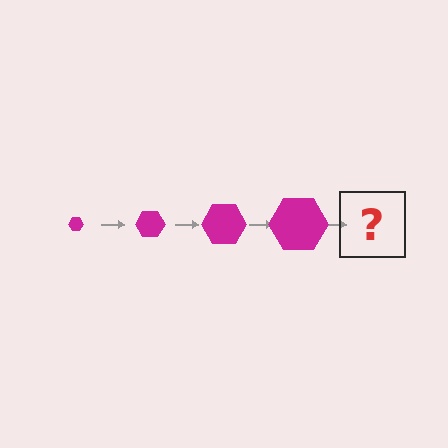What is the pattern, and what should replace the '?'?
The pattern is that the hexagon gets progressively larger each step. The '?' should be a magenta hexagon, larger than the previous one.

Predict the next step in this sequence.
The next step is a magenta hexagon, larger than the previous one.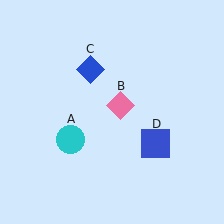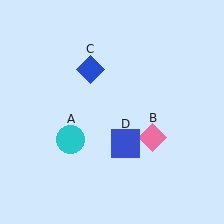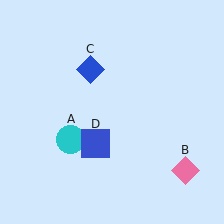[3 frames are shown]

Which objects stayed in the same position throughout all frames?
Cyan circle (object A) and blue diamond (object C) remained stationary.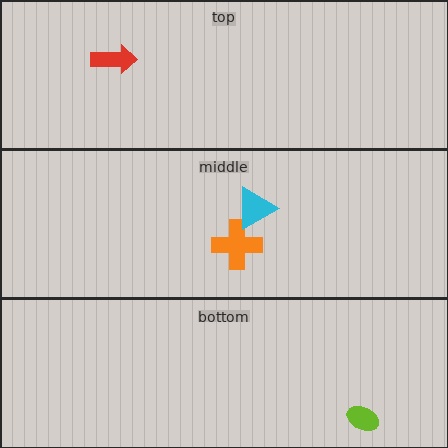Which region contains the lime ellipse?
The bottom region.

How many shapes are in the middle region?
2.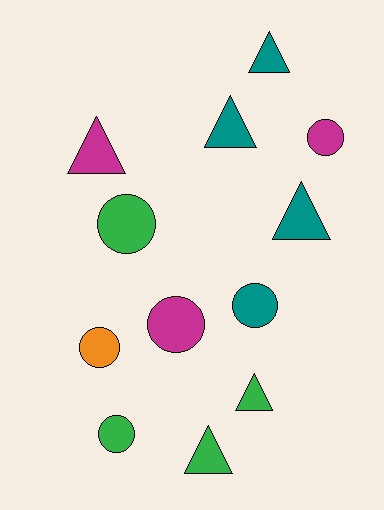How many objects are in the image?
There are 12 objects.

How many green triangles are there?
There are 2 green triangles.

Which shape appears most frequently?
Circle, with 6 objects.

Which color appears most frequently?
Teal, with 4 objects.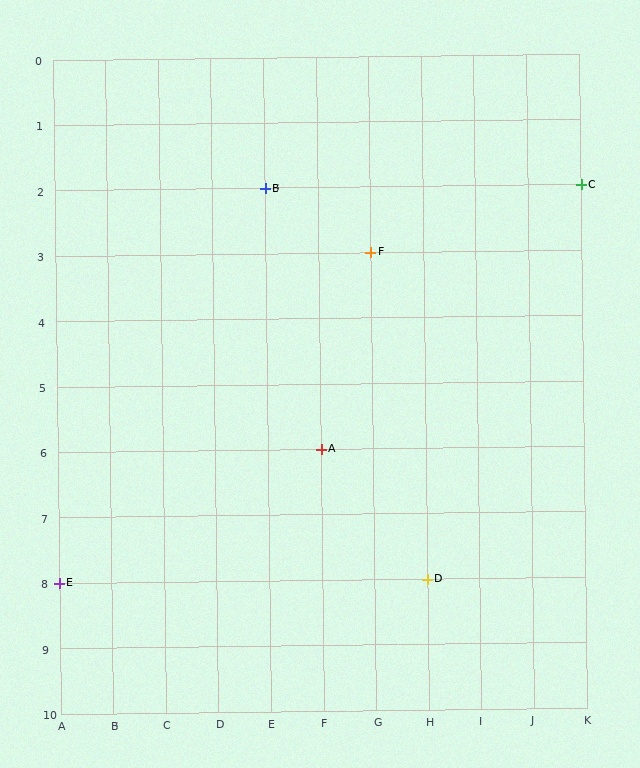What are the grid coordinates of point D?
Point D is at grid coordinates (H, 8).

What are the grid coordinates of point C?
Point C is at grid coordinates (K, 2).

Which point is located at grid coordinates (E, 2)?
Point B is at (E, 2).